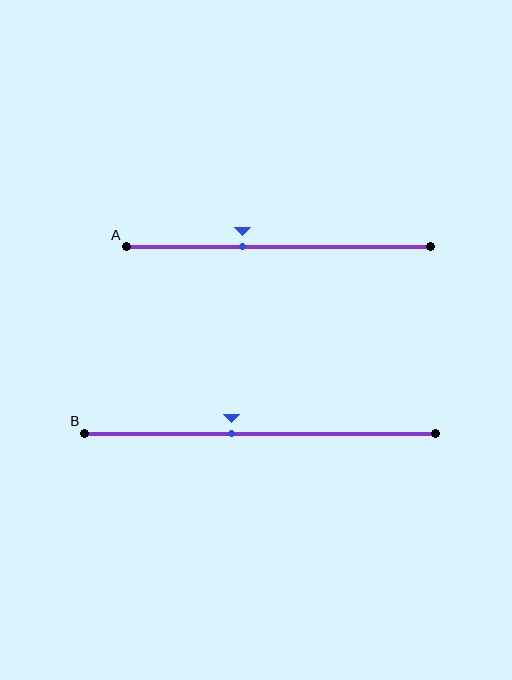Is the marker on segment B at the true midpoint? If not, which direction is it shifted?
No, the marker on segment B is shifted to the left by about 8% of the segment length.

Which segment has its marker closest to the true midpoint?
Segment B has its marker closest to the true midpoint.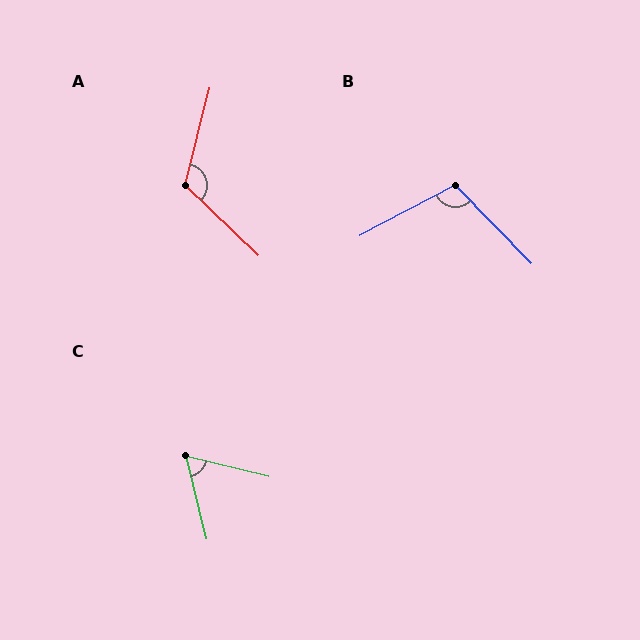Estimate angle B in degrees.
Approximately 106 degrees.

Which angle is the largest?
A, at approximately 120 degrees.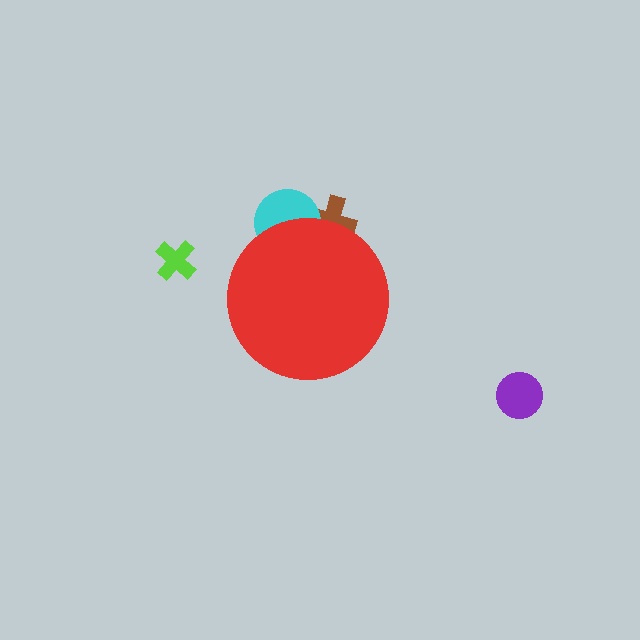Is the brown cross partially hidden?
Yes, the brown cross is partially hidden behind the red circle.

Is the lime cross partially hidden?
No, the lime cross is fully visible.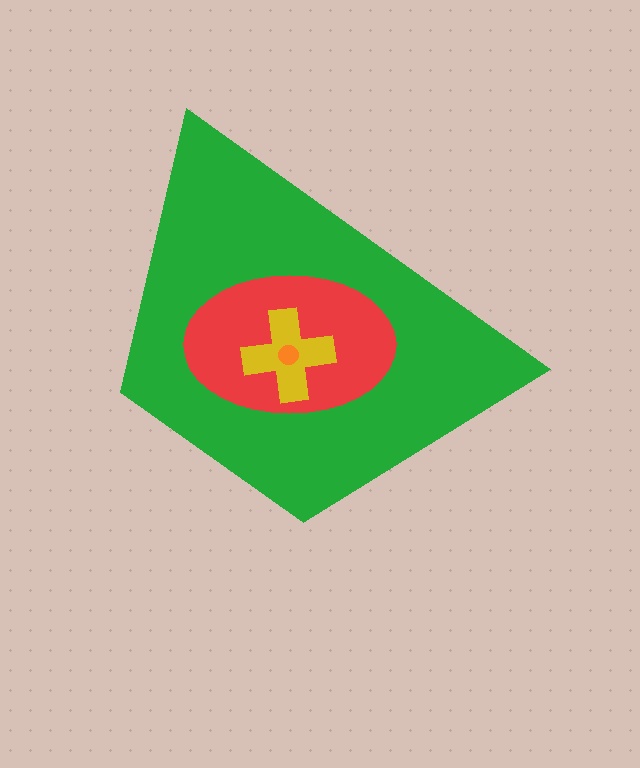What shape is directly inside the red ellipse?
The yellow cross.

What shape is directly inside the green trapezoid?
The red ellipse.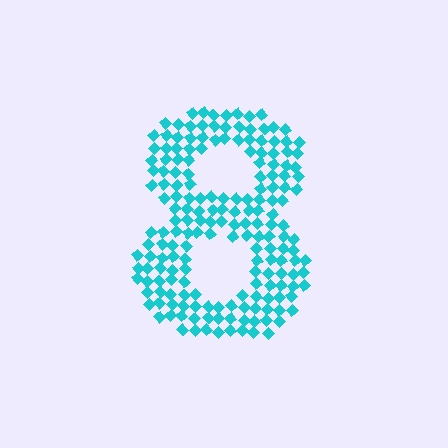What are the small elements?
The small elements are diamonds.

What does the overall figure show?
The overall figure shows the digit 8.